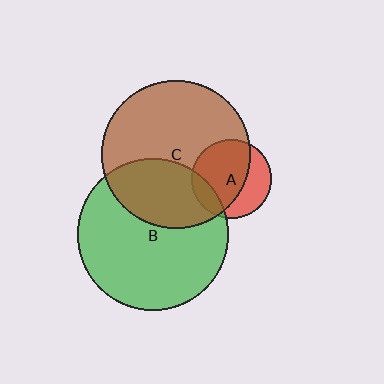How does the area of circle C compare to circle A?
Approximately 3.5 times.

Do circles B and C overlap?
Yes.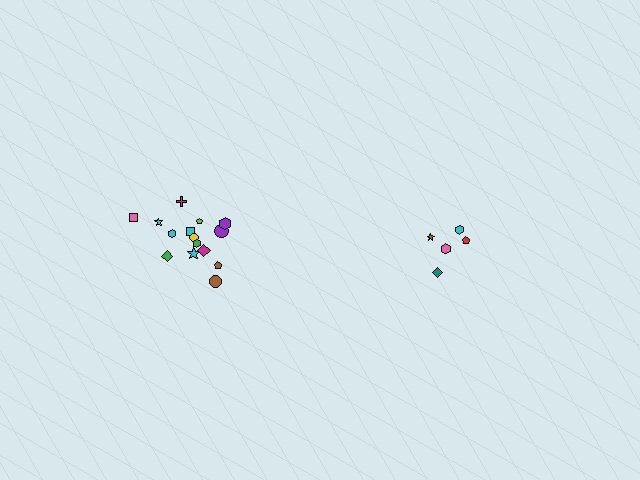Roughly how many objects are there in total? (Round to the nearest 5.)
Roughly 20 objects in total.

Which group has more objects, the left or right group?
The left group.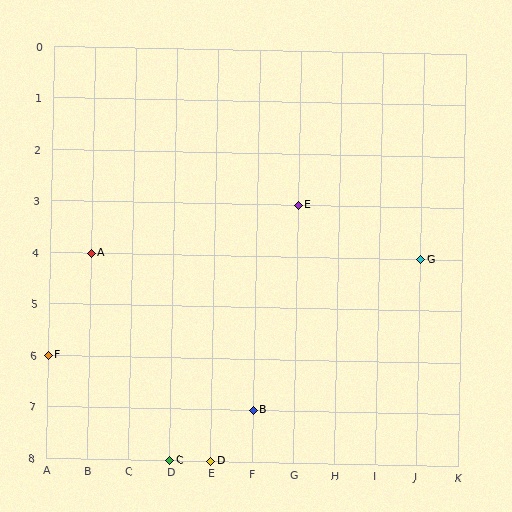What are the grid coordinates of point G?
Point G is at grid coordinates (J, 4).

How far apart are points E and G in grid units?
Points E and G are 3 columns and 1 row apart (about 3.2 grid units diagonally).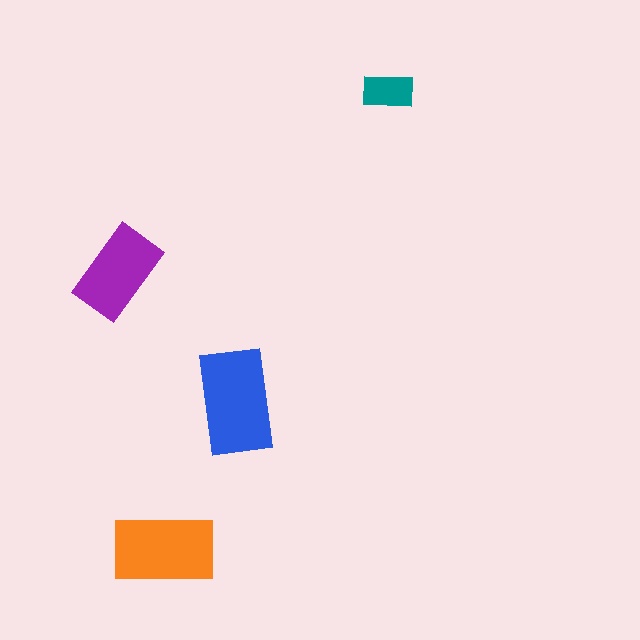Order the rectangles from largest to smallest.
the blue one, the orange one, the purple one, the teal one.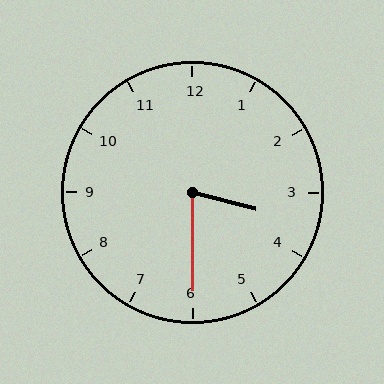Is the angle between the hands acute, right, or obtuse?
It is acute.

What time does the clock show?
3:30.